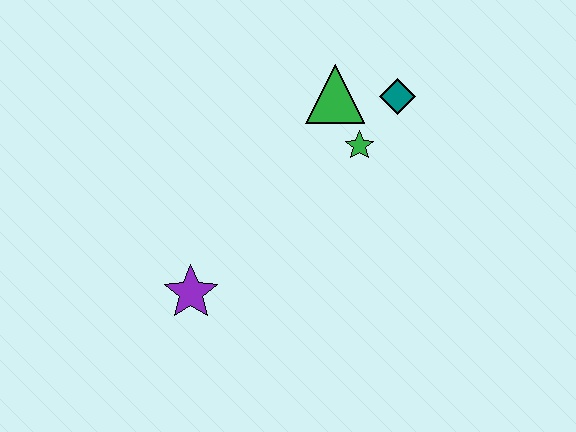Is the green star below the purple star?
No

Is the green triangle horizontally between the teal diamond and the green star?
No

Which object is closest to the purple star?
The green star is closest to the purple star.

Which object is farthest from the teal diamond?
The purple star is farthest from the teal diamond.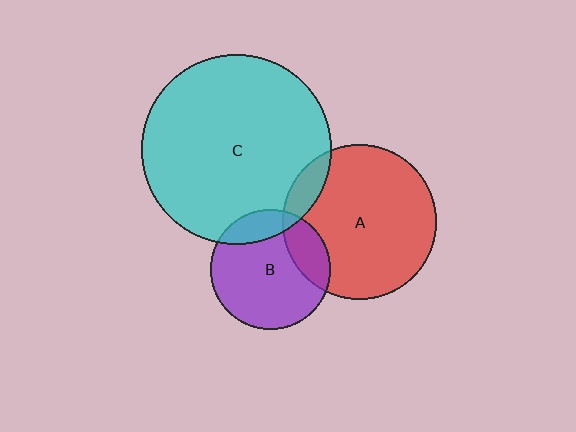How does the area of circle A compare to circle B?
Approximately 1.6 times.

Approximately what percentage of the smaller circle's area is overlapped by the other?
Approximately 10%.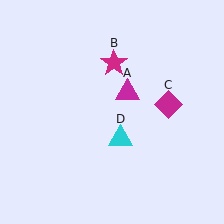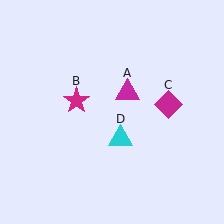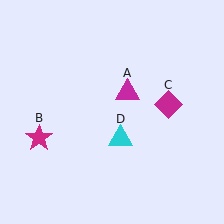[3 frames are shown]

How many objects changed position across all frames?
1 object changed position: magenta star (object B).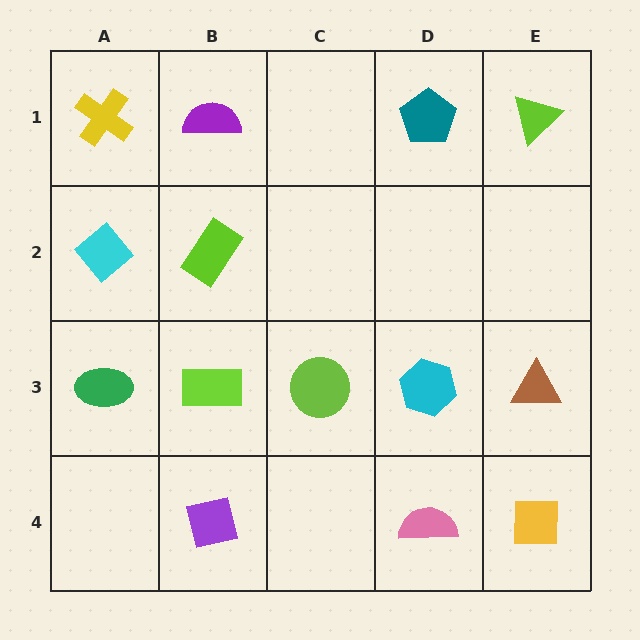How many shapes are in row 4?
3 shapes.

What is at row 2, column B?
A lime rectangle.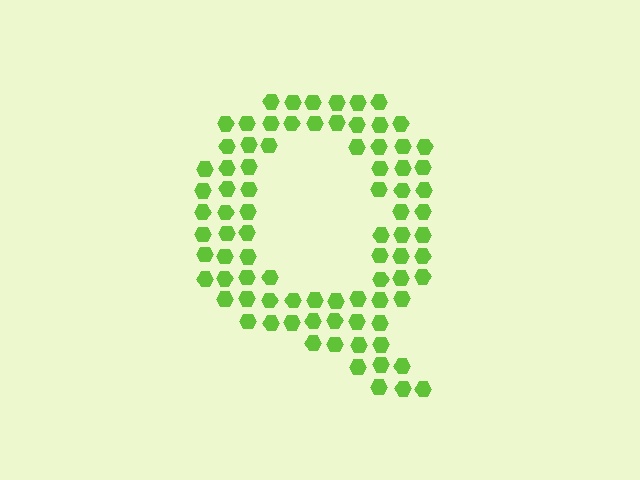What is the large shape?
The large shape is the letter Q.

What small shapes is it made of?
It is made of small hexagons.